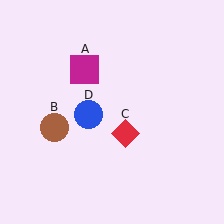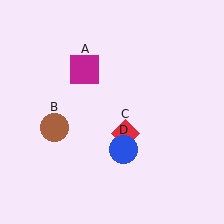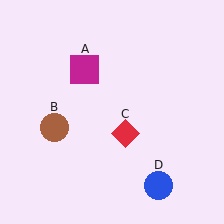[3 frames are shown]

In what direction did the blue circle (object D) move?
The blue circle (object D) moved down and to the right.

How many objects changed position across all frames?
1 object changed position: blue circle (object D).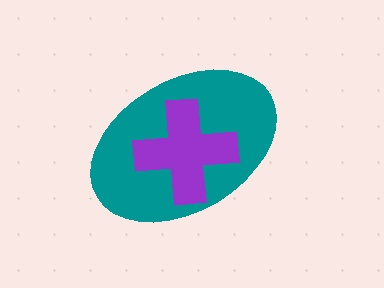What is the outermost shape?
The teal ellipse.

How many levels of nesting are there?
2.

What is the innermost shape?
The purple cross.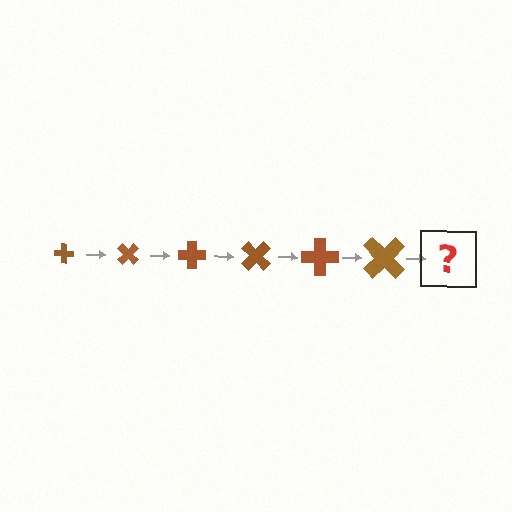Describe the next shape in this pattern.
It should be a cross, larger than the previous one and rotated 270 degrees from the start.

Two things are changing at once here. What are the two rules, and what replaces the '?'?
The two rules are that the cross grows larger each step and it rotates 45 degrees each step. The '?' should be a cross, larger than the previous one and rotated 270 degrees from the start.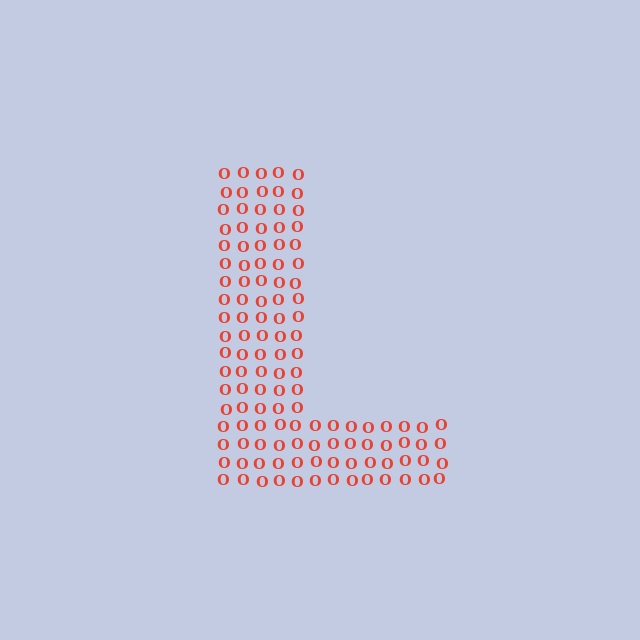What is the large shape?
The large shape is the letter L.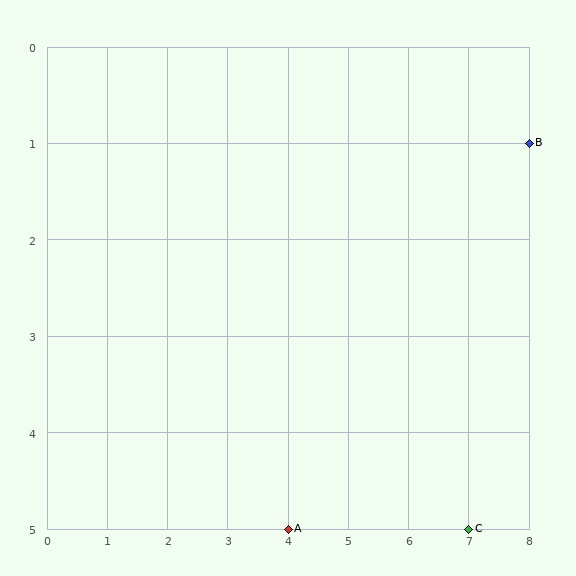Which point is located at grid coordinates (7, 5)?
Point C is at (7, 5).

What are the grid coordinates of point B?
Point B is at grid coordinates (8, 1).